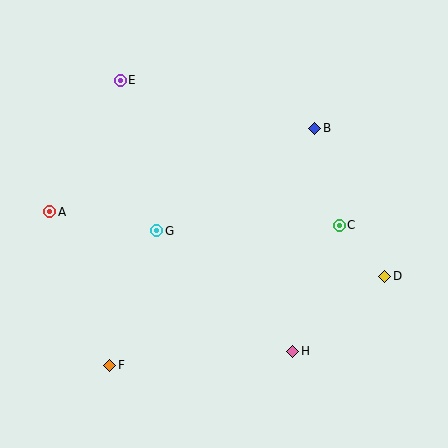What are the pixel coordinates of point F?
Point F is at (110, 365).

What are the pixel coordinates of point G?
Point G is at (157, 231).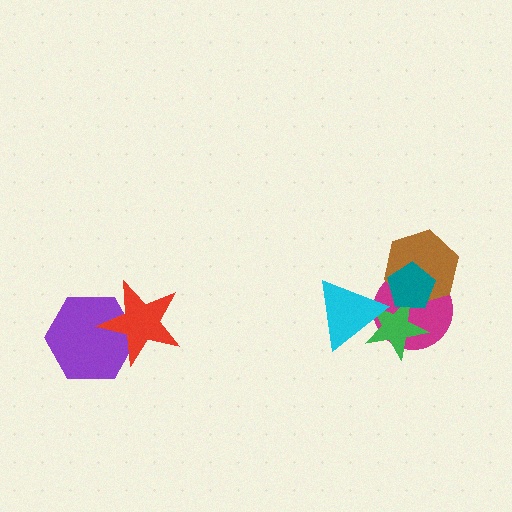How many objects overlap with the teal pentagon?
3 objects overlap with the teal pentagon.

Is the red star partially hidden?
No, no other shape covers it.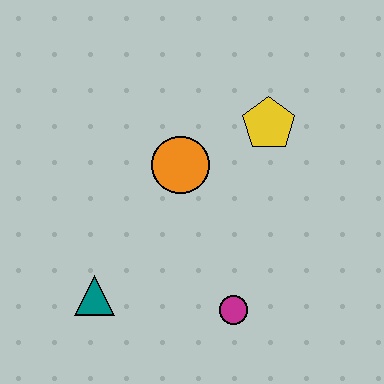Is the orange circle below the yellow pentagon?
Yes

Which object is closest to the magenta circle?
The teal triangle is closest to the magenta circle.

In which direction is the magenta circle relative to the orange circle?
The magenta circle is below the orange circle.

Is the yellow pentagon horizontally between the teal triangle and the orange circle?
No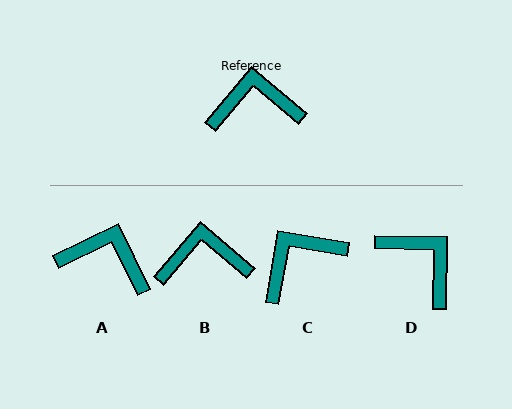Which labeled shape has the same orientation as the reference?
B.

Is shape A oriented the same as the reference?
No, it is off by about 23 degrees.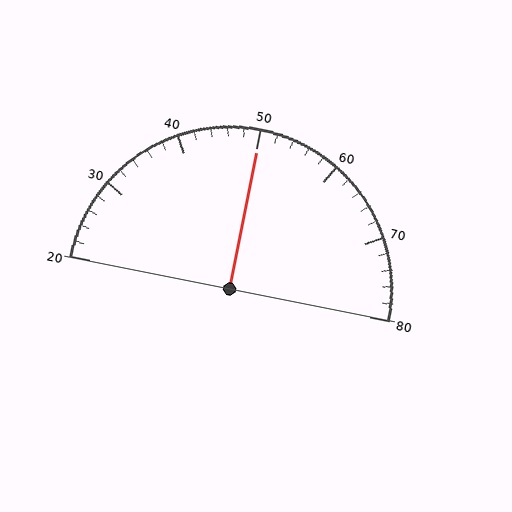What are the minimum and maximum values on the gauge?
The gauge ranges from 20 to 80.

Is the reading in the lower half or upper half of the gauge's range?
The reading is in the upper half of the range (20 to 80).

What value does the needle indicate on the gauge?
The needle indicates approximately 50.